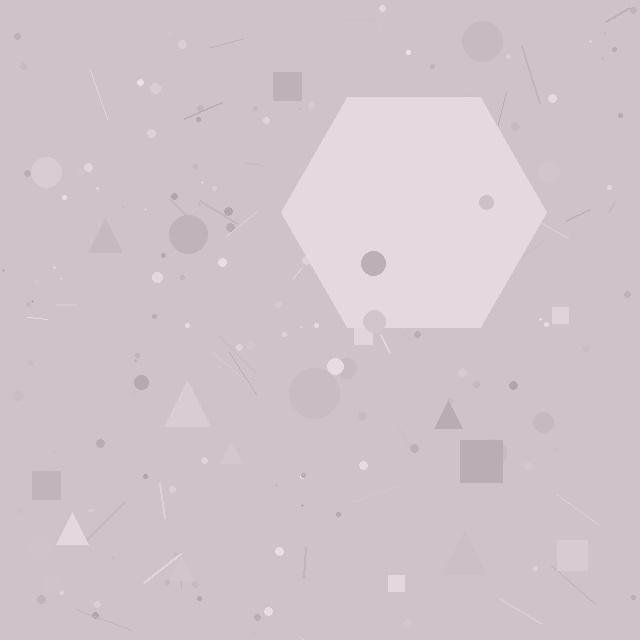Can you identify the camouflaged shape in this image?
The camouflaged shape is a hexagon.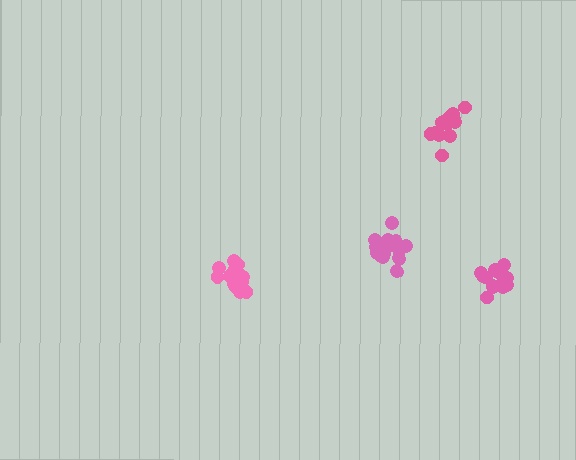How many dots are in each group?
Group 1: 13 dots, Group 2: 13 dots, Group 3: 14 dots, Group 4: 16 dots (56 total).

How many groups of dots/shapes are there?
There are 4 groups.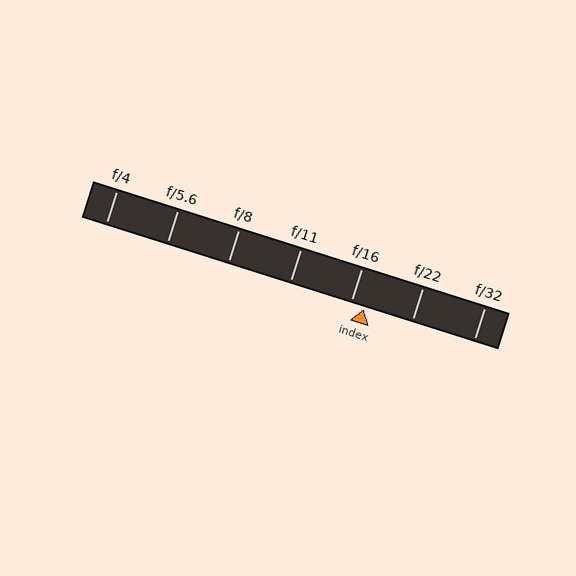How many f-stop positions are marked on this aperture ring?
There are 7 f-stop positions marked.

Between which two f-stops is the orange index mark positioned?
The index mark is between f/16 and f/22.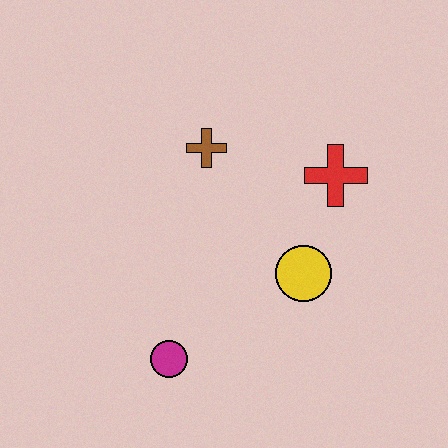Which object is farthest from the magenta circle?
The red cross is farthest from the magenta circle.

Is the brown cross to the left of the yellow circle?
Yes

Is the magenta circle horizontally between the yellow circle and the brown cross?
No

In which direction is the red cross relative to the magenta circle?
The red cross is above the magenta circle.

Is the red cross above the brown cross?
No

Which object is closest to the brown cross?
The red cross is closest to the brown cross.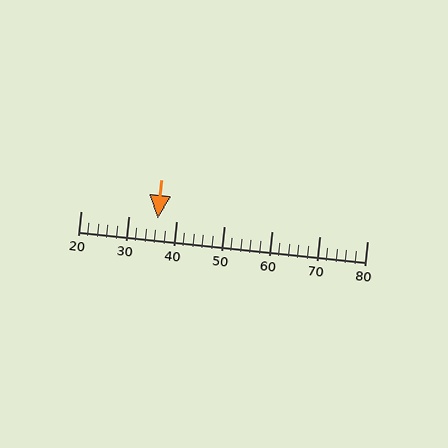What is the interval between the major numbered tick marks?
The major tick marks are spaced 10 units apart.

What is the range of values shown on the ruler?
The ruler shows values from 20 to 80.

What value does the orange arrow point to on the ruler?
The orange arrow points to approximately 36.